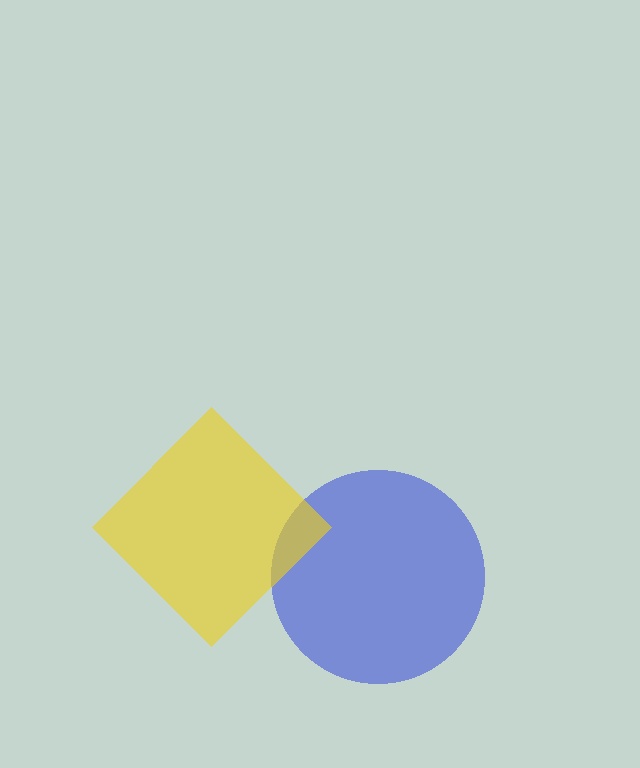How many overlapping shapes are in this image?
There are 2 overlapping shapes in the image.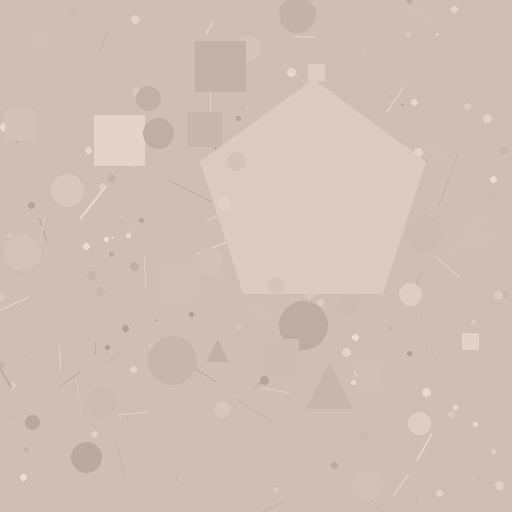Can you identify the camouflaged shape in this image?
The camouflaged shape is a pentagon.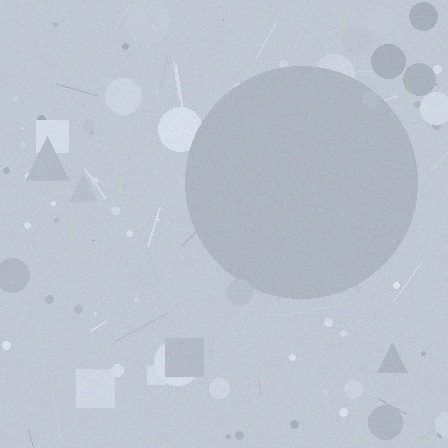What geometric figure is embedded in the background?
A circle is embedded in the background.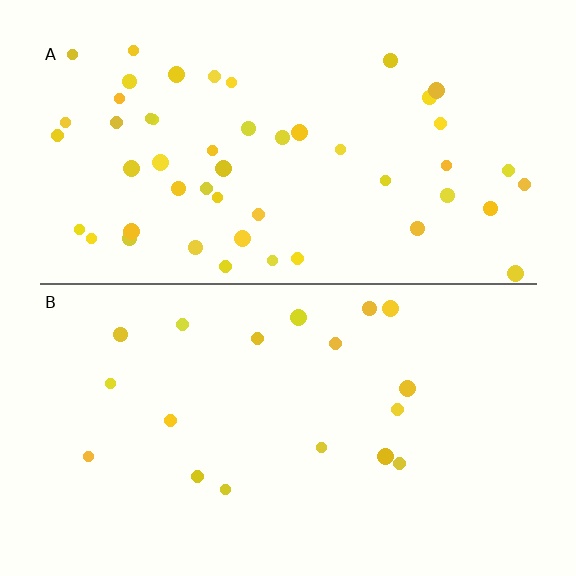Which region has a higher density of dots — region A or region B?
A (the top).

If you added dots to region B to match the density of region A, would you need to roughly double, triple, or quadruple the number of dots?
Approximately triple.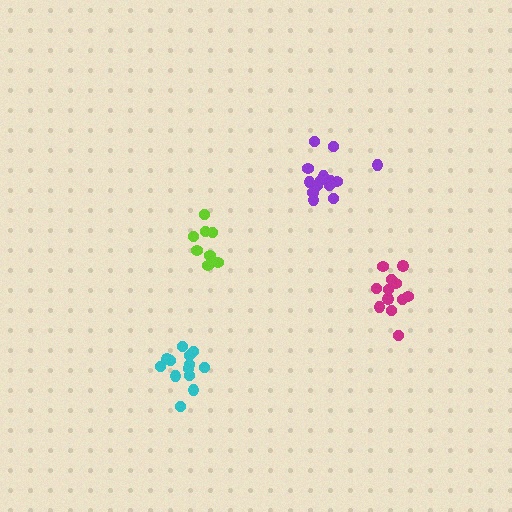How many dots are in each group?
Group 1: 14 dots, Group 2: 13 dots, Group 3: 12 dots, Group 4: 8 dots (47 total).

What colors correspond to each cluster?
The clusters are colored: purple, cyan, magenta, lime.